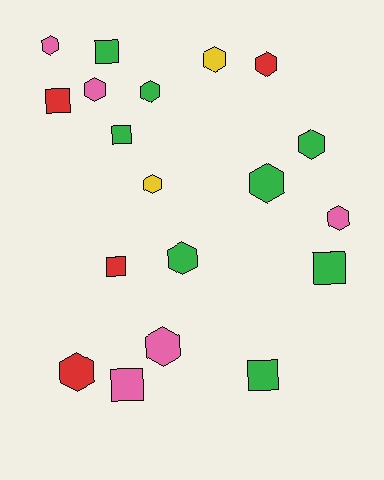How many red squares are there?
There are 2 red squares.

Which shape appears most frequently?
Hexagon, with 12 objects.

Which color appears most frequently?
Green, with 8 objects.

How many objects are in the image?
There are 19 objects.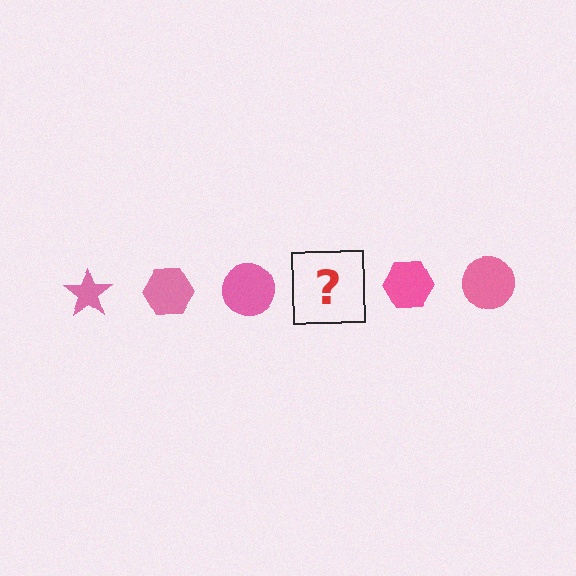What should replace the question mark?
The question mark should be replaced with a pink star.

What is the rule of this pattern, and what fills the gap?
The rule is that the pattern cycles through star, hexagon, circle shapes in pink. The gap should be filled with a pink star.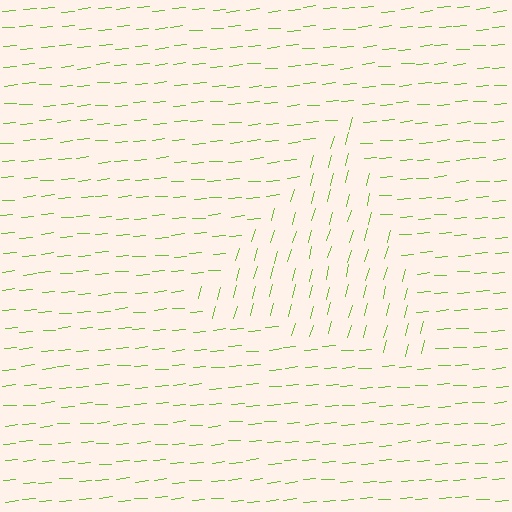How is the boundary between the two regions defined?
The boundary is defined purely by a change in line orientation (approximately 70 degrees difference). All lines are the same color and thickness.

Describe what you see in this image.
The image is filled with small lime line segments. A triangle region in the image has lines oriented differently from the surrounding lines, creating a visible texture boundary.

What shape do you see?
I see a triangle.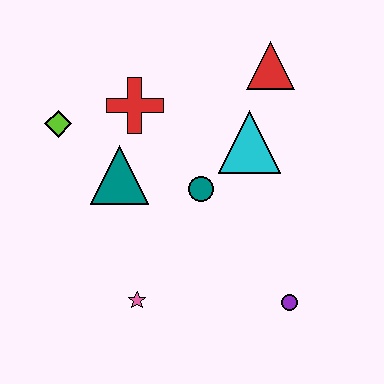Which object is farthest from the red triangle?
The pink star is farthest from the red triangle.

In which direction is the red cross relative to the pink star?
The red cross is above the pink star.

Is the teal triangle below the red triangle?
Yes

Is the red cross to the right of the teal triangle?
Yes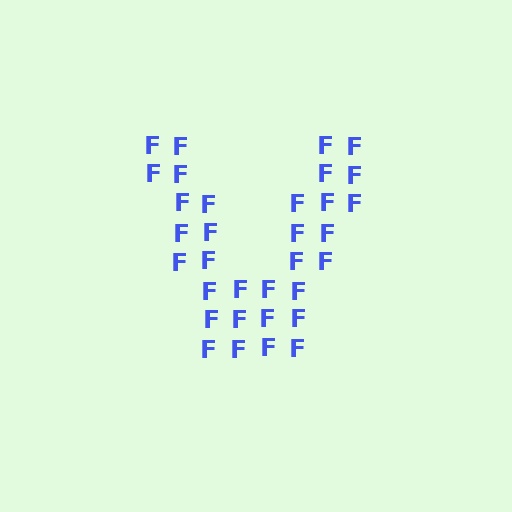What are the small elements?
The small elements are letter F's.